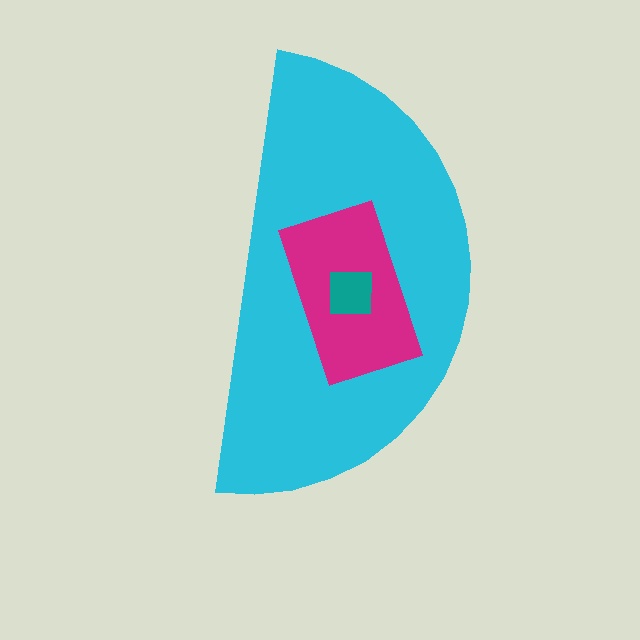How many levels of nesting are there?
3.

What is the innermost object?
The teal square.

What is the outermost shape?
The cyan semicircle.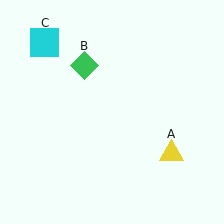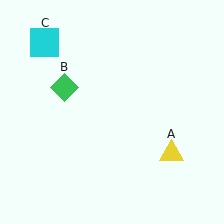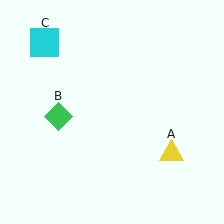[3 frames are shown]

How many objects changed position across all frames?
1 object changed position: green diamond (object B).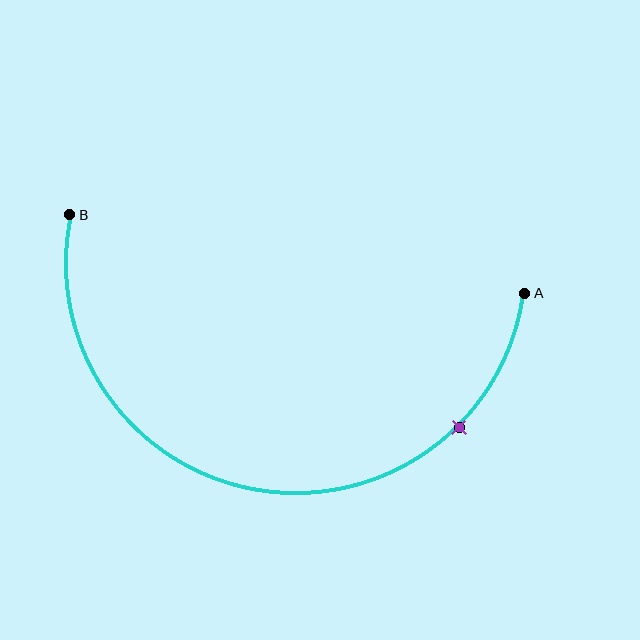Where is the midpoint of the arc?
The arc midpoint is the point on the curve farthest from the straight line joining A and B. It sits below that line.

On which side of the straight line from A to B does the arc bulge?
The arc bulges below the straight line connecting A and B.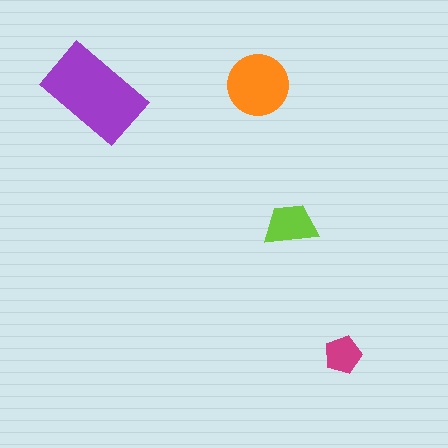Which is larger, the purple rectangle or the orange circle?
The purple rectangle.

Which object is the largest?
The purple rectangle.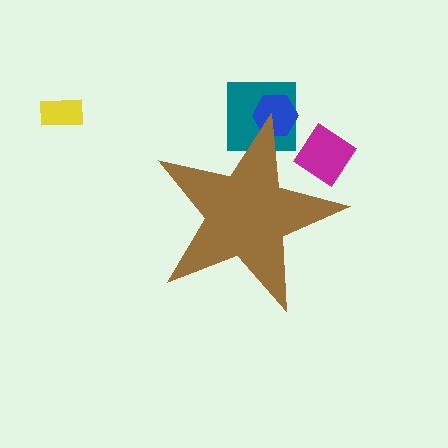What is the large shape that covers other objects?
A brown star.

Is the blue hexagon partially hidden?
Yes, the blue hexagon is partially hidden behind the brown star.